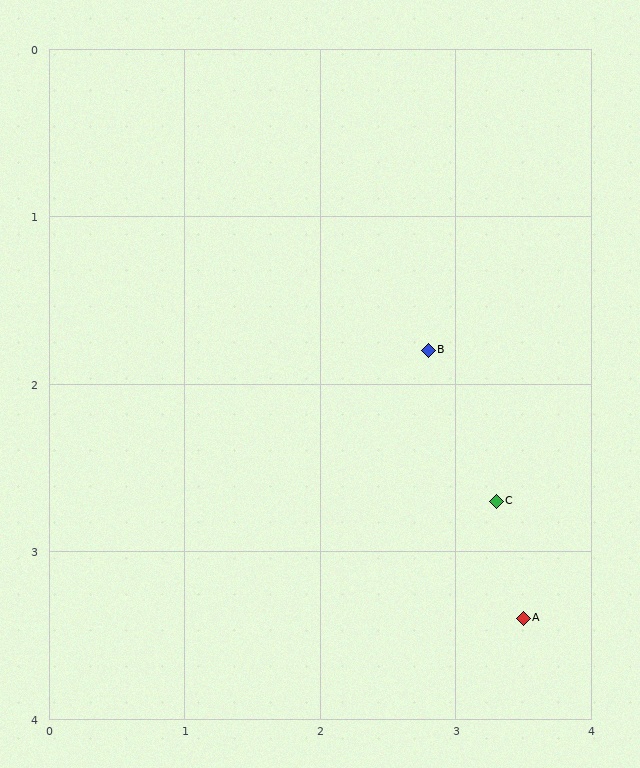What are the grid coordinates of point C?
Point C is at approximately (3.3, 2.7).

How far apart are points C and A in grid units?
Points C and A are about 0.7 grid units apart.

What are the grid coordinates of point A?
Point A is at approximately (3.5, 3.4).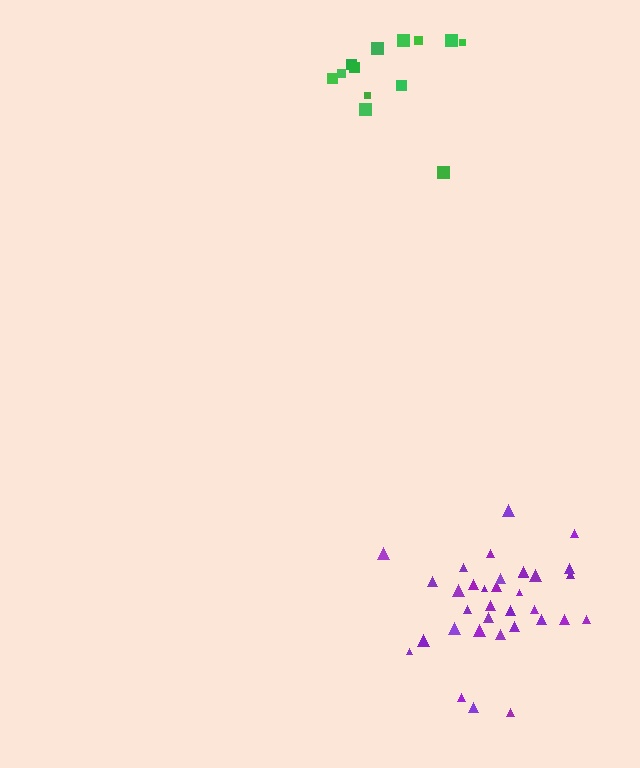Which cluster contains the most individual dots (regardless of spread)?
Purple (34).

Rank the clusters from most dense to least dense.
purple, green.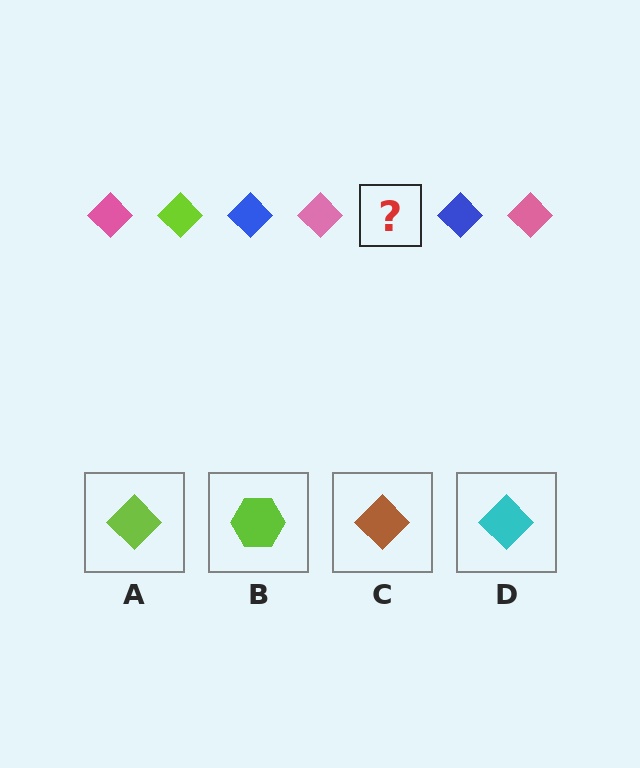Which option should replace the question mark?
Option A.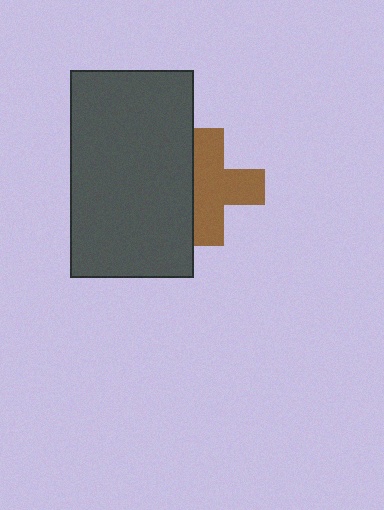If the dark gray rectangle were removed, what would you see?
You would see the complete brown cross.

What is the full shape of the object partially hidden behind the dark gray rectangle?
The partially hidden object is a brown cross.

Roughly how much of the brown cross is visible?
Most of it is visible (roughly 69%).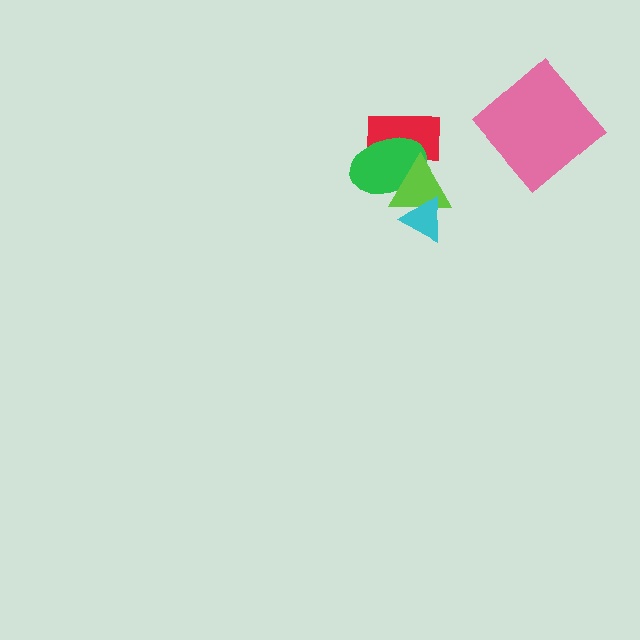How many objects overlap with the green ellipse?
2 objects overlap with the green ellipse.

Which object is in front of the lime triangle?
The cyan triangle is in front of the lime triangle.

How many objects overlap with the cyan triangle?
1 object overlaps with the cyan triangle.